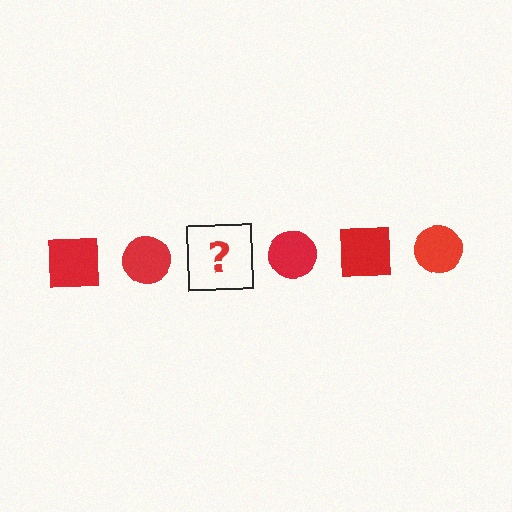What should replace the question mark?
The question mark should be replaced with a red square.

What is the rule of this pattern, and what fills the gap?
The rule is that the pattern cycles through square, circle shapes in red. The gap should be filled with a red square.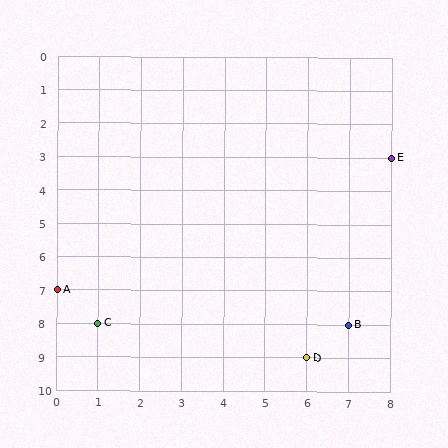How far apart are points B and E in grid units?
Points B and E are 1 column and 5 rows apart (about 5.1 grid units diagonally).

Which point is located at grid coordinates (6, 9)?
Point D is at (6, 9).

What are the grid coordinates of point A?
Point A is at grid coordinates (0, 7).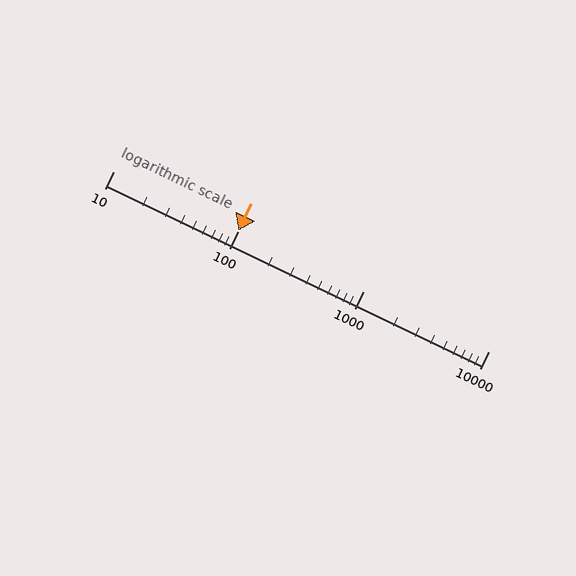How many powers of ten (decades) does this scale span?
The scale spans 3 decades, from 10 to 10000.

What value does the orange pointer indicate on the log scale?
The pointer indicates approximately 100.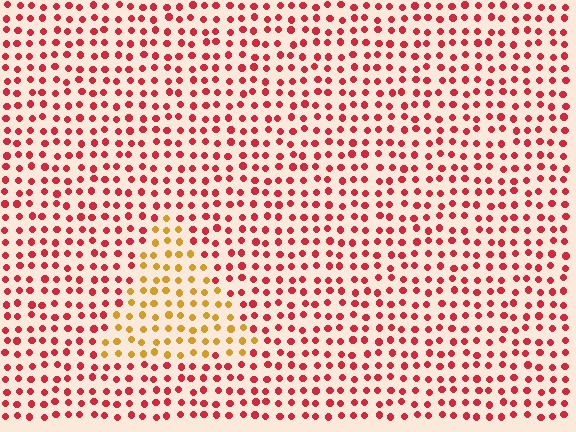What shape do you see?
I see a triangle.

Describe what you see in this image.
The image is filled with small red elements in a uniform arrangement. A triangle-shaped region is visible where the elements are tinted to a slightly different hue, forming a subtle color boundary.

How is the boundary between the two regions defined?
The boundary is defined purely by a slight shift in hue (about 50 degrees). Spacing, size, and orientation are identical on both sides.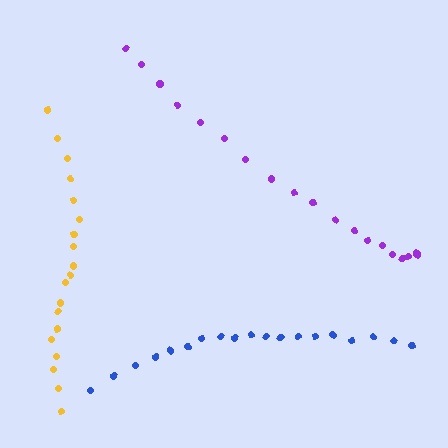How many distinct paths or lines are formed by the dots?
There are 3 distinct paths.